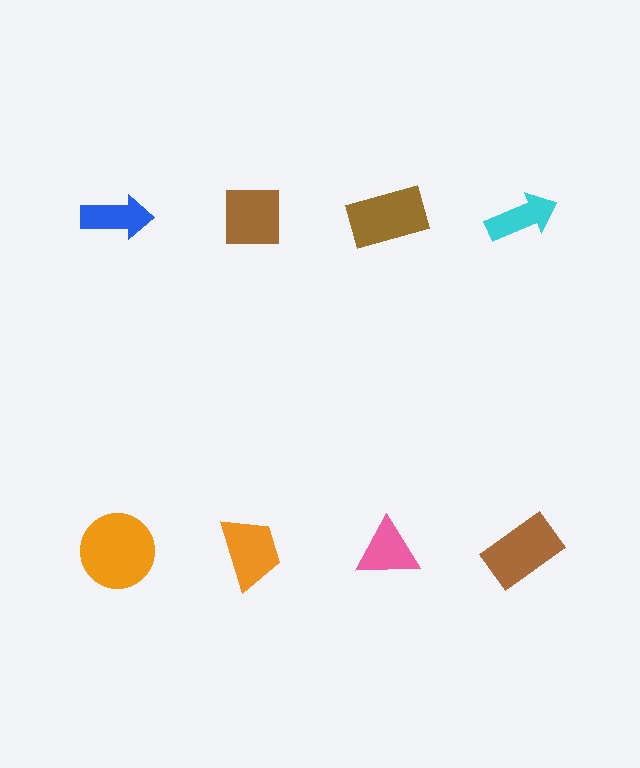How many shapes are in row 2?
4 shapes.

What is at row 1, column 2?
A brown square.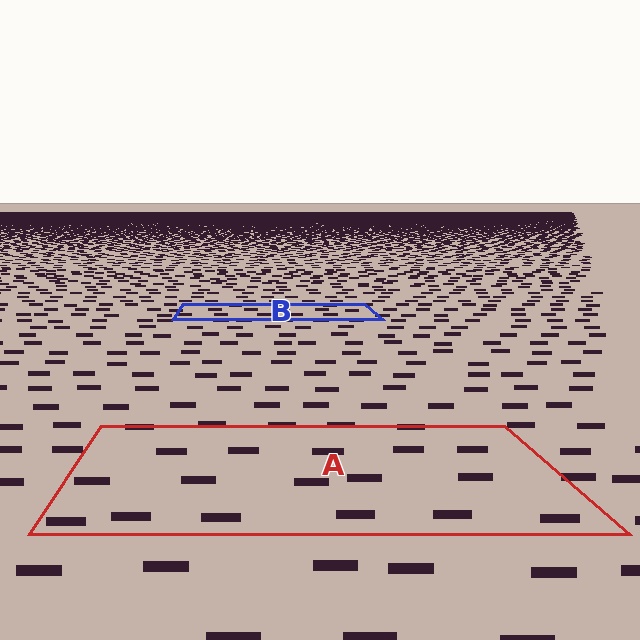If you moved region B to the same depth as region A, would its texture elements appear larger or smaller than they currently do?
They would appear larger. At a closer depth, the same texture elements are projected at a bigger on-screen size.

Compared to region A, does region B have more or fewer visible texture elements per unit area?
Region B has more texture elements per unit area — they are packed more densely because it is farther away.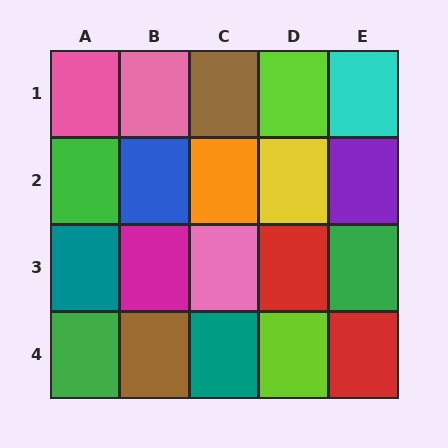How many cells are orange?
1 cell is orange.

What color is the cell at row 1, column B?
Pink.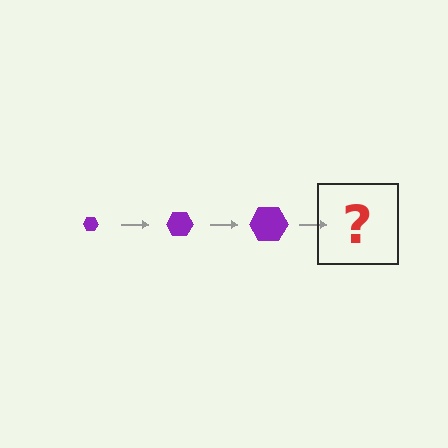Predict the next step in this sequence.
The next step is a purple hexagon, larger than the previous one.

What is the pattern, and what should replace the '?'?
The pattern is that the hexagon gets progressively larger each step. The '?' should be a purple hexagon, larger than the previous one.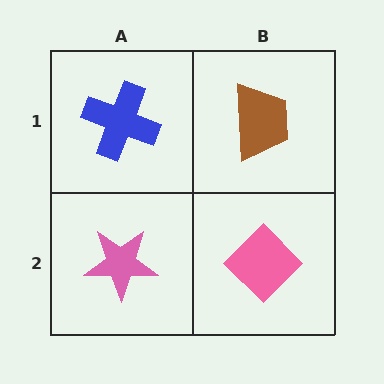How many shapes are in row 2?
2 shapes.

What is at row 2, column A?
A pink star.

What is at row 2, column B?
A pink diamond.